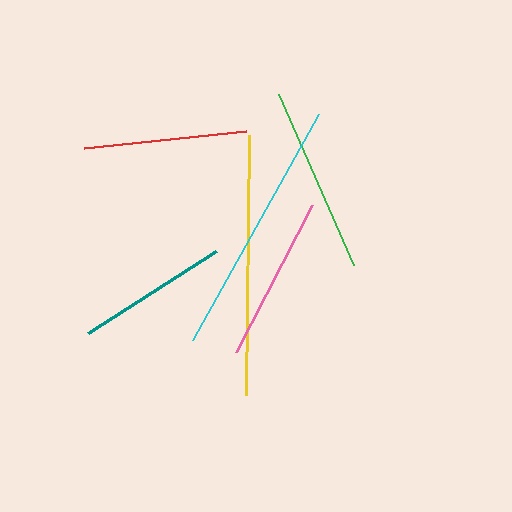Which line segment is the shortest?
The teal line is the shortest at approximately 151 pixels.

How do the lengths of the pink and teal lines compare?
The pink and teal lines are approximately the same length.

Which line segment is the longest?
The yellow line is the longest at approximately 260 pixels.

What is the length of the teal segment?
The teal segment is approximately 151 pixels long.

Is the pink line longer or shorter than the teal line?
The pink line is longer than the teal line.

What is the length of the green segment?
The green segment is approximately 187 pixels long.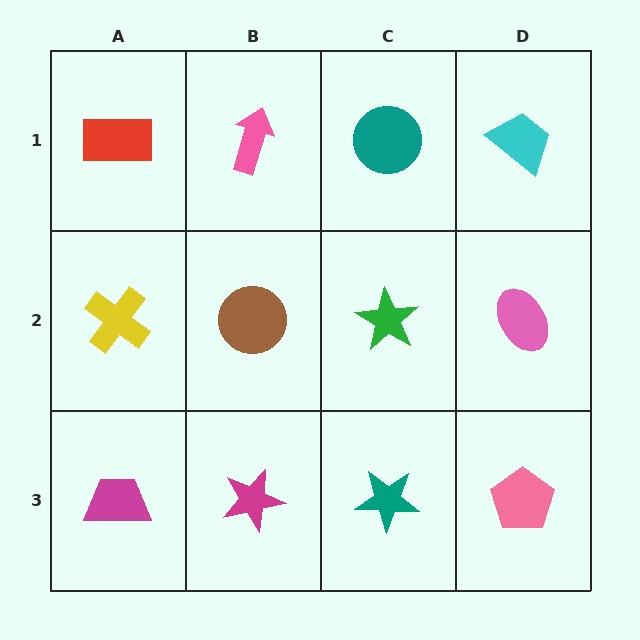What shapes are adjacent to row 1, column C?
A green star (row 2, column C), a pink arrow (row 1, column B), a cyan trapezoid (row 1, column D).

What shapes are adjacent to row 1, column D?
A pink ellipse (row 2, column D), a teal circle (row 1, column C).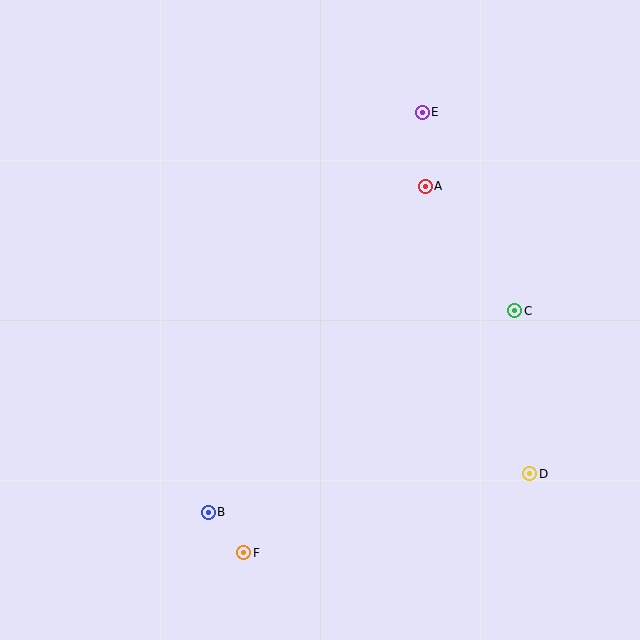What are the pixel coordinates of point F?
Point F is at (244, 553).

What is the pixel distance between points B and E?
The distance between B and E is 453 pixels.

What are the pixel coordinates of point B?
Point B is at (208, 512).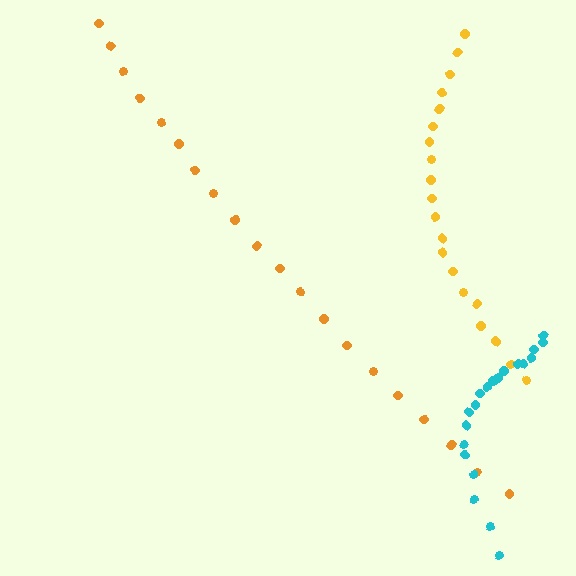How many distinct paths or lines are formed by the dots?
There are 3 distinct paths.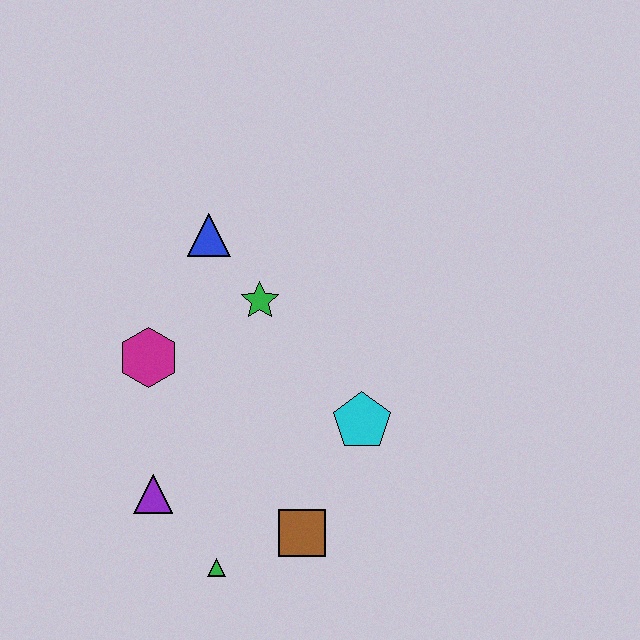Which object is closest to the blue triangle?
The green star is closest to the blue triangle.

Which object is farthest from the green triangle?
The blue triangle is farthest from the green triangle.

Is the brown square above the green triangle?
Yes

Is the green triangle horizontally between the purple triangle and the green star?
Yes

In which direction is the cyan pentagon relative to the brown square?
The cyan pentagon is above the brown square.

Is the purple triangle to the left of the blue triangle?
Yes